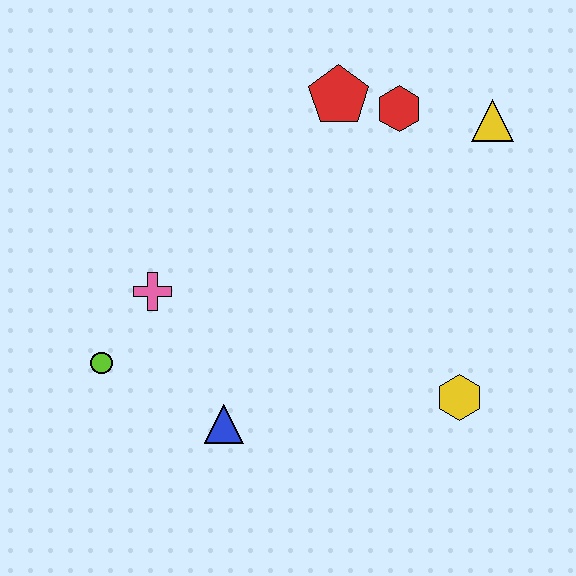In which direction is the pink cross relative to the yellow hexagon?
The pink cross is to the left of the yellow hexagon.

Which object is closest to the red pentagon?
The red hexagon is closest to the red pentagon.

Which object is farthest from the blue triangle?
The yellow triangle is farthest from the blue triangle.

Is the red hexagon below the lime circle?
No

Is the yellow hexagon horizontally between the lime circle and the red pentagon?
No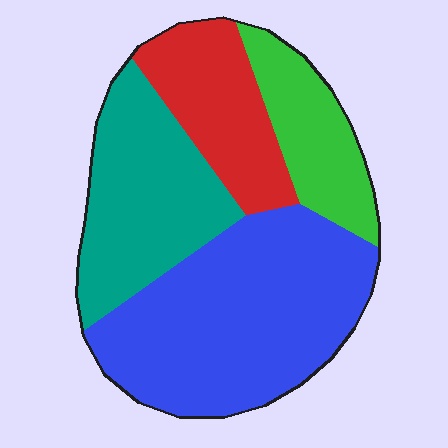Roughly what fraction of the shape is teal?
Teal takes up about one quarter (1/4) of the shape.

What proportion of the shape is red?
Red covers 18% of the shape.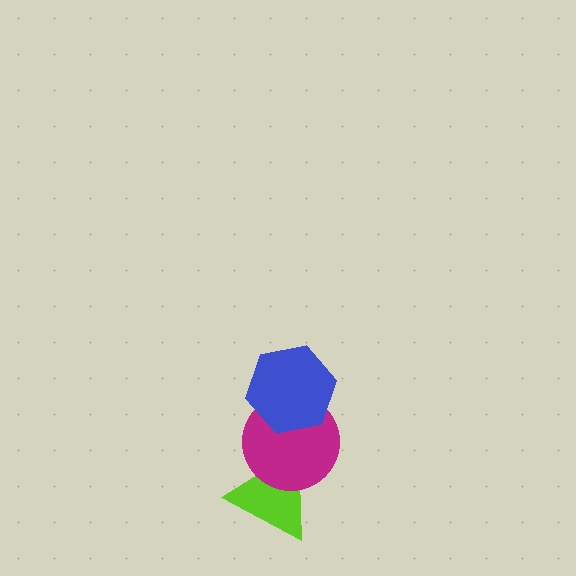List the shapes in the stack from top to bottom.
From top to bottom: the blue hexagon, the magenta circle, the lime triangle.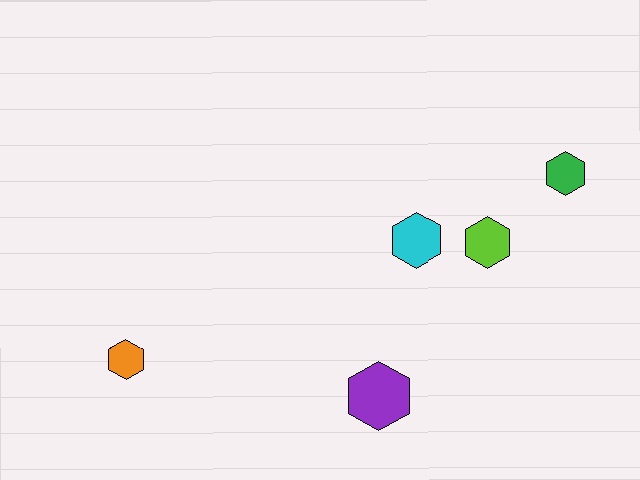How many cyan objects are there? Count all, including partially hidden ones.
There is 1 cyan object.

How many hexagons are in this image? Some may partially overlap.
There are 5 hexagons.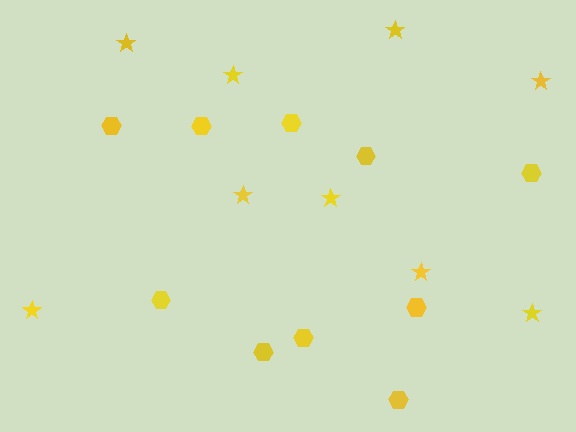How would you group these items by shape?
There are 2 groups: one group of hexagons (10) and one group of stars (9).